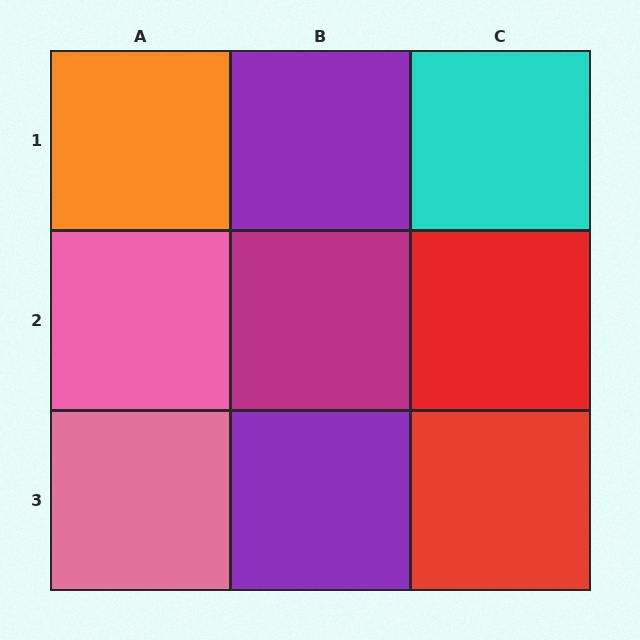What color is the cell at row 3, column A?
Pink.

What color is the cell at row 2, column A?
Pink.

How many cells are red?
2 cells are red.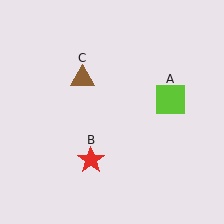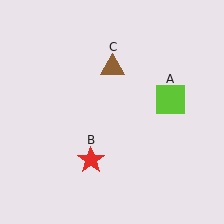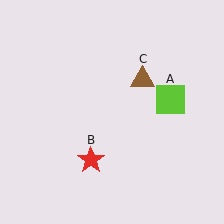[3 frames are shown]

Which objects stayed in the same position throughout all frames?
Lime square (object A) and red star (object B) remained stationary.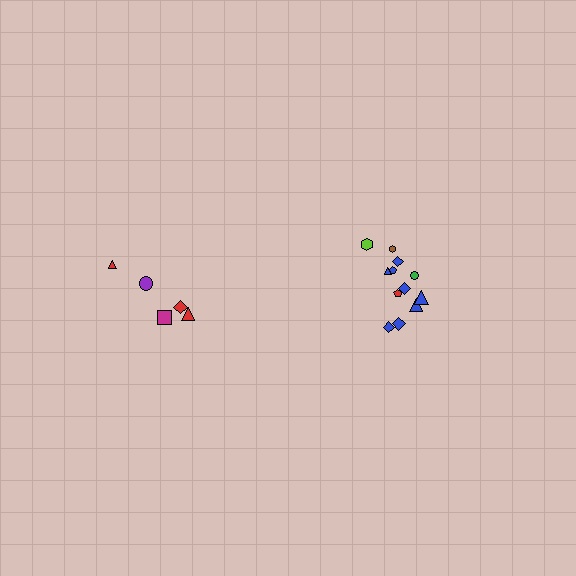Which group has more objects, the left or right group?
The right group.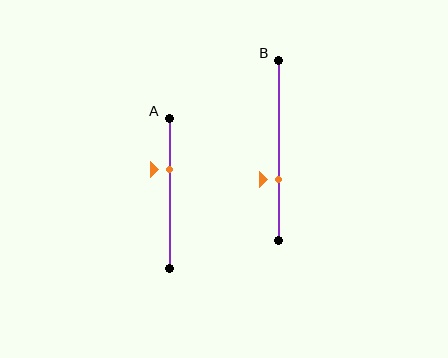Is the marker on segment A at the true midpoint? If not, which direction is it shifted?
No, the marker on segment A is shifted upward by about 16% of the segment length.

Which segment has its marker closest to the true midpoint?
Segment A has its marker closest to the true midpoint.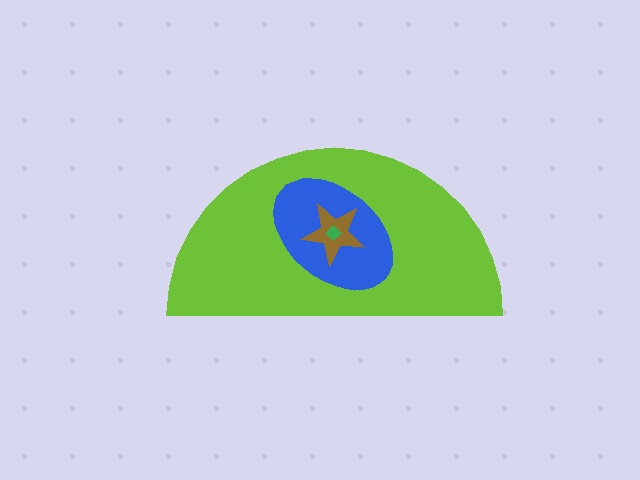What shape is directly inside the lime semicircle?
The blue ellipse.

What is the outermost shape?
The lime semicircle.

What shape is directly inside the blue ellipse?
The brown star.